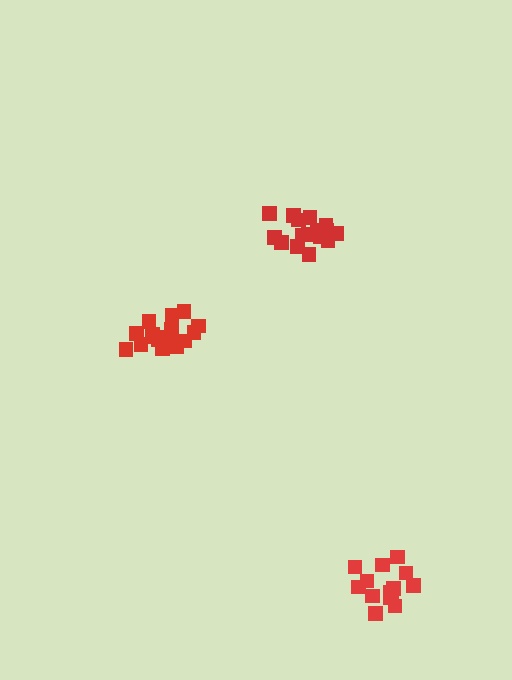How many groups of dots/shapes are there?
There are 3 groups.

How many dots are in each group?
Group 1: 16 dots, Group 2: 14 dots, Group 3: 18 dots (48 total).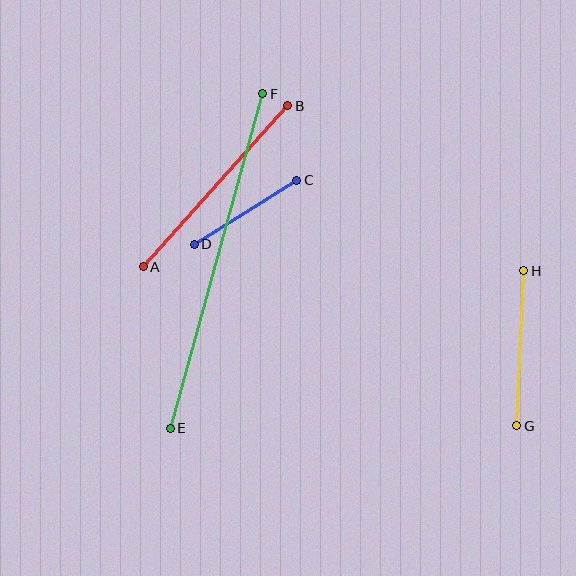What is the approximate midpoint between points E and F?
The midpoint is at approximately (216, 261) pixels.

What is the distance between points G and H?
The distance is approximately 155 pixels.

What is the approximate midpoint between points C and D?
The midpoint is at approximately (246, 212) pixels.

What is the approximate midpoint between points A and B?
The midpoint is at approximately (216, 186) pixels.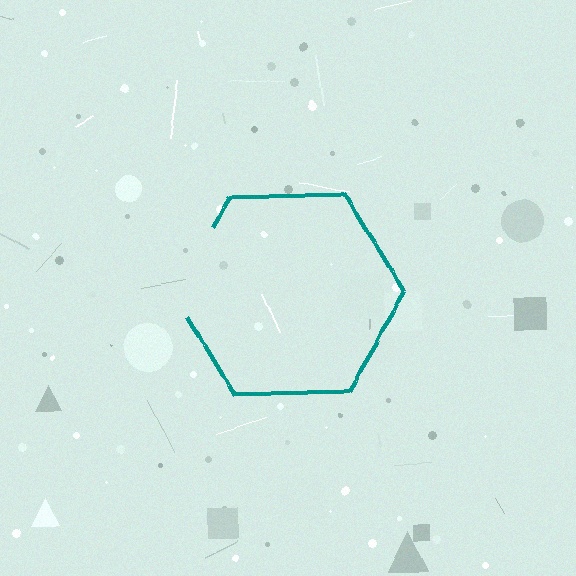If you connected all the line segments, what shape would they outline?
They would outline a hexagon.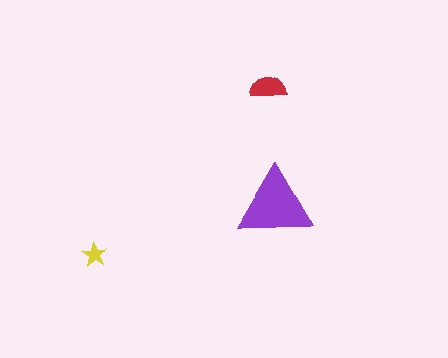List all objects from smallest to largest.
The yellow star, the red semicircle, the purple triangle.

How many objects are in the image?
There are 3 objects in the image.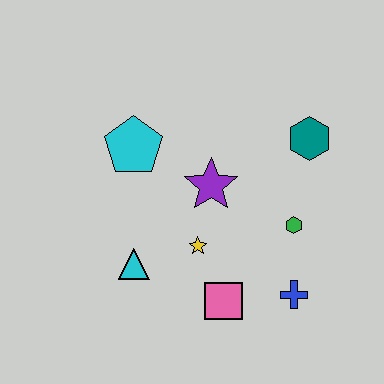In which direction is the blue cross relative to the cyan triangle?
The blue cross is to the right of the cyan triangle.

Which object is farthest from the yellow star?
The teal hexagon is farthest from the yellow star.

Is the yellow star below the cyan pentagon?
Yes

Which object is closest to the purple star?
The yellow star is closest to the purple star.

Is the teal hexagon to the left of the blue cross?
No